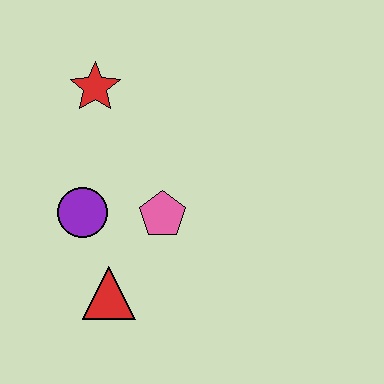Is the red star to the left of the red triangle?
Yes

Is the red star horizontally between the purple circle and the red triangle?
Yes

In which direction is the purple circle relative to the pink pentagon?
The purple circle is to the left of the pink pentagon.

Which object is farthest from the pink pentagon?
The red star is farthest from the pink pentagon.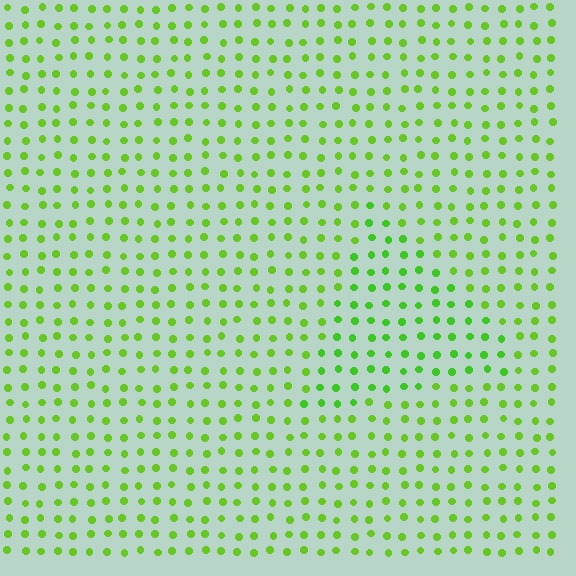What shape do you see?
I see a triangle.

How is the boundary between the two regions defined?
The boundary is defined purely by a slight shift in hue (about 16 degrees). Spacing, size, and orientation are identical on both sides.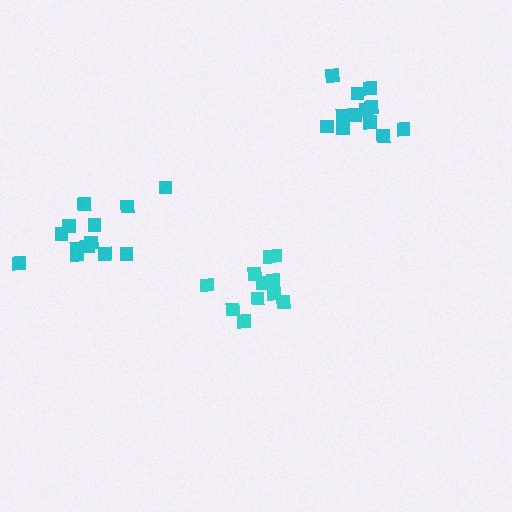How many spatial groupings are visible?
There are 3 spatial groupings.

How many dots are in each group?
Group 1: 11 dots, Group 2: 13 dots, Group 3: 12 dots (36 total).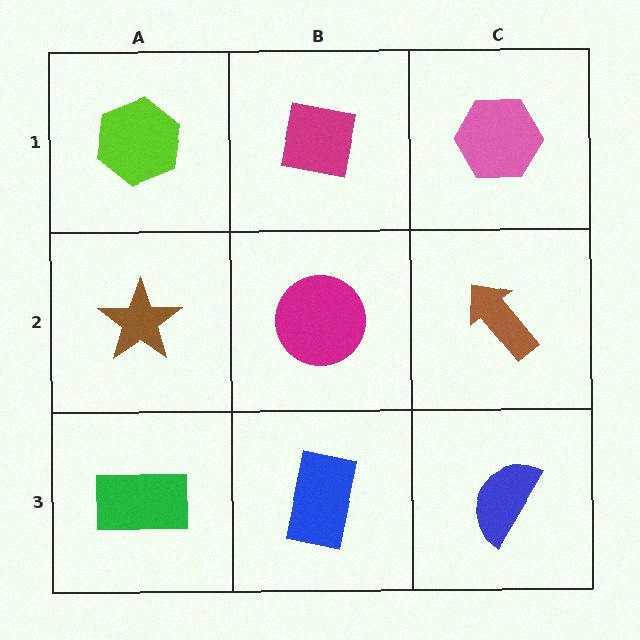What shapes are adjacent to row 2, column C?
A pink hexagon (row 1, column C), a blue semicircle (row 3, column C), a magenta circle (row 2, column B).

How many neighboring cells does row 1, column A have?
2.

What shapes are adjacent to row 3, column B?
A magenta circle (row 2, column B), a green rectangle (row 3, column A), a blue semicircle (row 3, column C).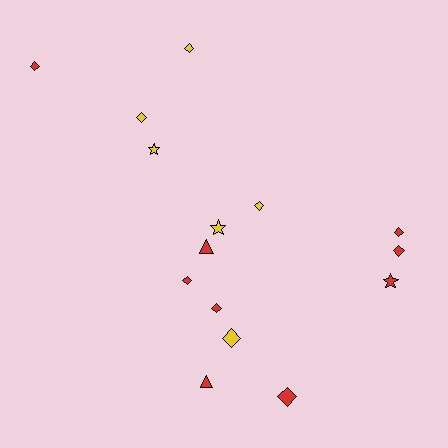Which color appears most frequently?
Red, with 9 objects.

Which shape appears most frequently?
Diamond, with 10 objects.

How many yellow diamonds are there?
There are 4 yellow diamonds.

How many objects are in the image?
There are 15 objects.